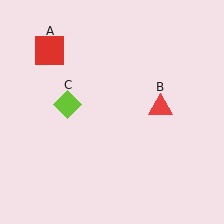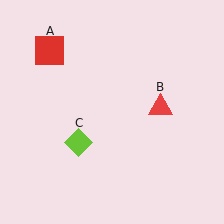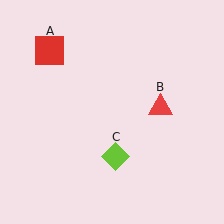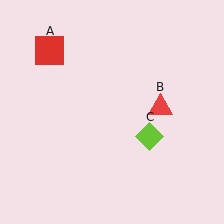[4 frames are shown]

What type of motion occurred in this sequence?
The lime diamond (object C) rotated counterclockwise around the center of the scene.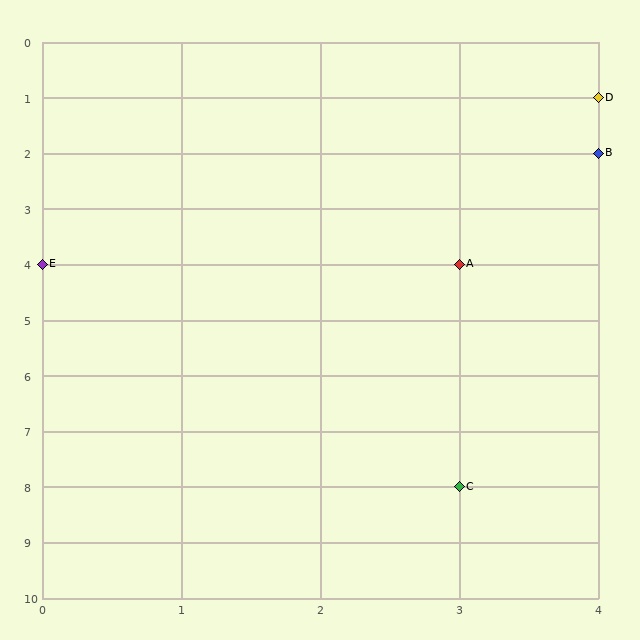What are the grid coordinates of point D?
Point D is at grid coordinates (4, 1).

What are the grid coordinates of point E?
Point E is at grid coordinates (0, 4).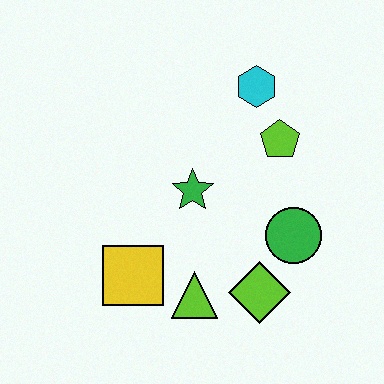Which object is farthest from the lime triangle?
The cyan hexagon is farthest from the lime triangle.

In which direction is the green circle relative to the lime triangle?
The green circle is to the right of the lime triangle.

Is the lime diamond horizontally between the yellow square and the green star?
No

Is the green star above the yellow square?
Yes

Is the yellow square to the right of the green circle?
No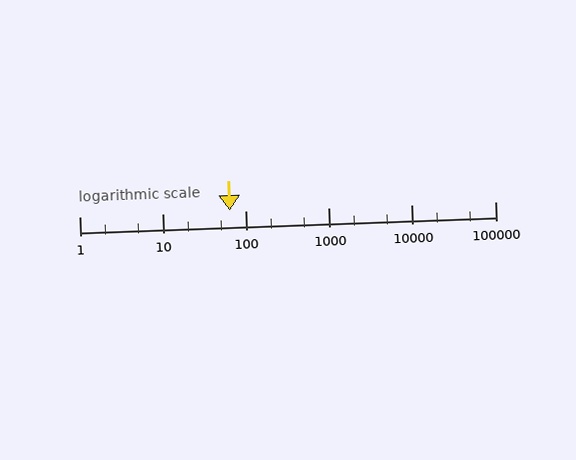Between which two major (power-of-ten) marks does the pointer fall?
The pointer is between 10 and 100.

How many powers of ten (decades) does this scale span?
The scale spans 5 decades, from 1 to 100000.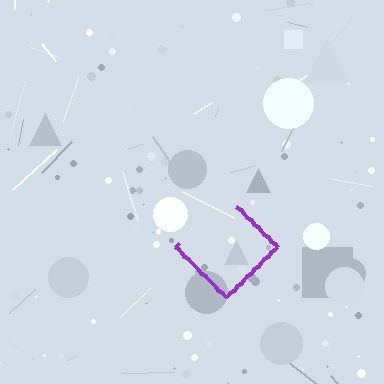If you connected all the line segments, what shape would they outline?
They would outline a diamond.